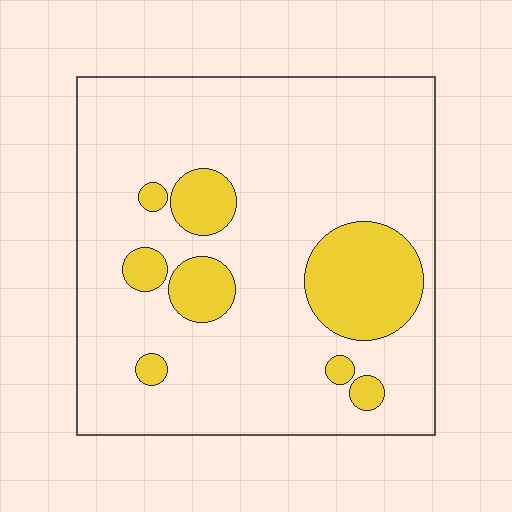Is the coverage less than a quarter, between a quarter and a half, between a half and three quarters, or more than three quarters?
Less than a quarter.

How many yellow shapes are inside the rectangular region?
8.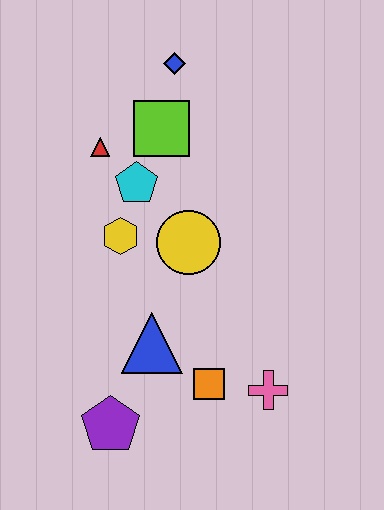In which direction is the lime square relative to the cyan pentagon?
The lime square is above the cyan pentagon.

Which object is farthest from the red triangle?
The pink cross is farthest from the red triangle.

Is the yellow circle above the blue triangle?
Yes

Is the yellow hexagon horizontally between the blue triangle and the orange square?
No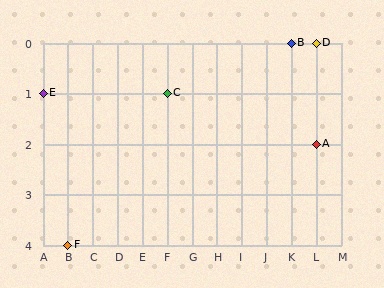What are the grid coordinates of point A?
Point A is at grid coordinates (L, 2).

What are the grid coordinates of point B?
Point B is at grid coordinates (K, 0).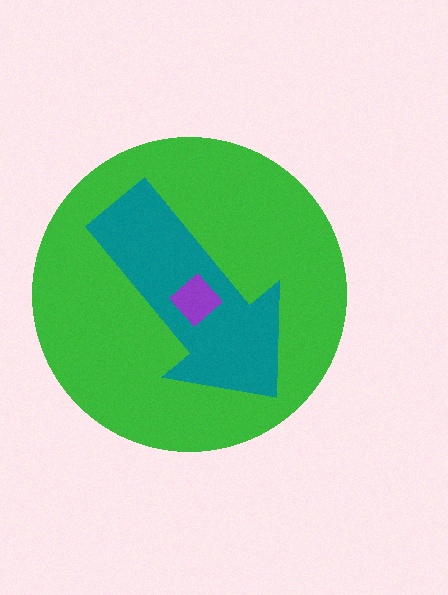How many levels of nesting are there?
3.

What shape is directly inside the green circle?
The teal arrow.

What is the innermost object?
The purple diamond.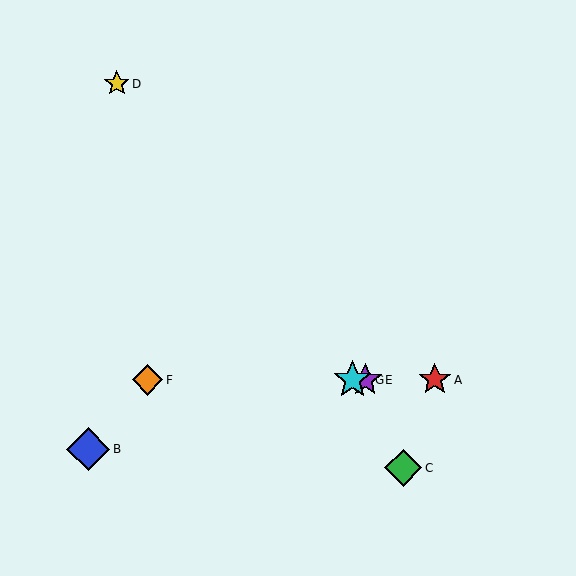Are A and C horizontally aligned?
No, A is at y≈380 and C is at y≈468.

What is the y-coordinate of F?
Object F is at y≈380.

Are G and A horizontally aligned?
Yes, both are at y≈380.